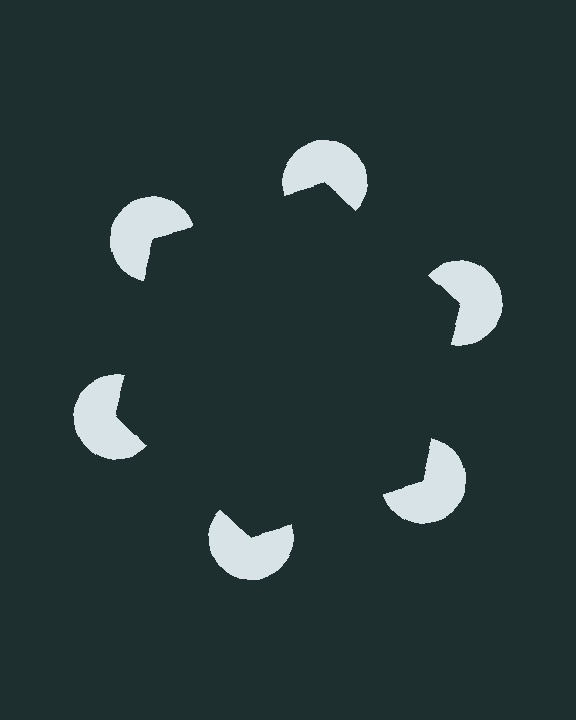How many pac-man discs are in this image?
There are 6 — one at each vertex of the illusory hexagon.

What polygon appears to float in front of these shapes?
An illusory hexagon — its edges are inferred from the aligned wedge cuts in the pac-man discs, not physically drawn.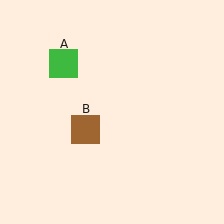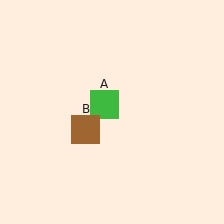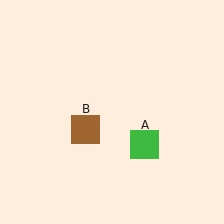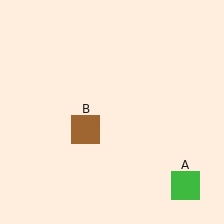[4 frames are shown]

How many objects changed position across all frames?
1 object changed position: green square (object A).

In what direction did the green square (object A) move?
The green square (object A) moved down and to the right.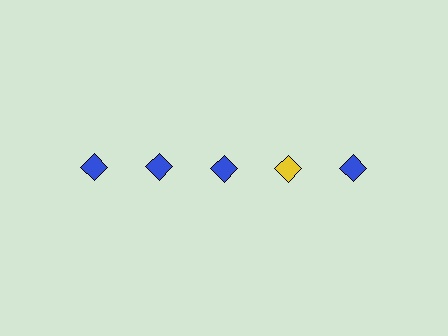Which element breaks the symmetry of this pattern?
The yellow diamond in the top row, second from right column breaks the symmetry. All other shapes are blue diamonds.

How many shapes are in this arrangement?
There are 5 shapes arranged in a grid pattern.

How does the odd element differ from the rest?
It has a different color: yellow instead of blue.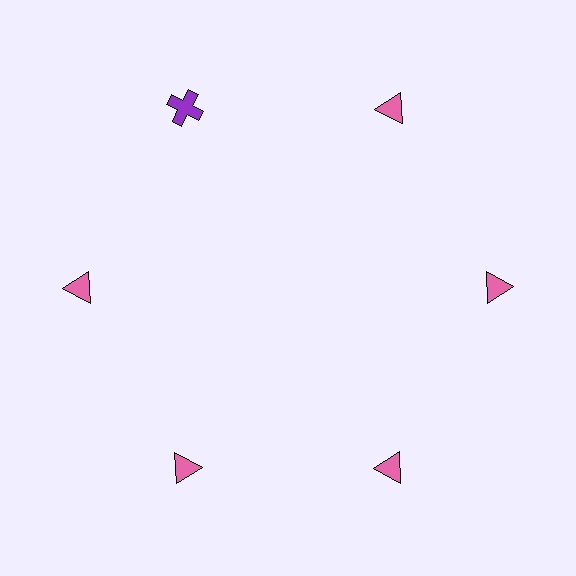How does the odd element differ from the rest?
It differs in both color (purple instead of pink) and shape (cross instead of triangle).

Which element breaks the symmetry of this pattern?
The purple cross at roughly the 11 o'clock position breaks the symmetry. All other shapes are pink triangles.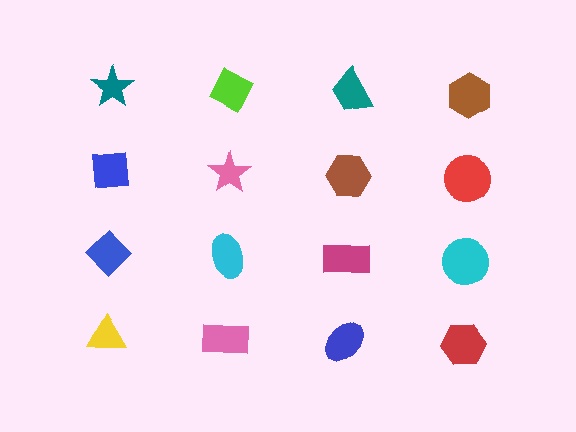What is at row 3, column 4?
A cyan circle.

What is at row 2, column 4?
A red circle.